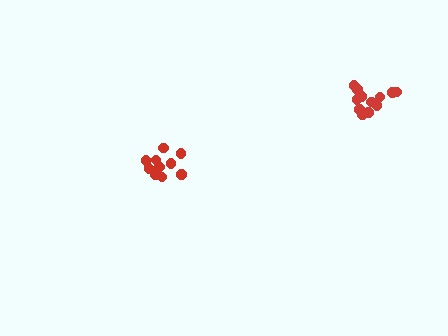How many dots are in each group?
Group 1: 13 dots, Group 2: 10 dots (23 total).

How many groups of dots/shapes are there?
There are 2 groups.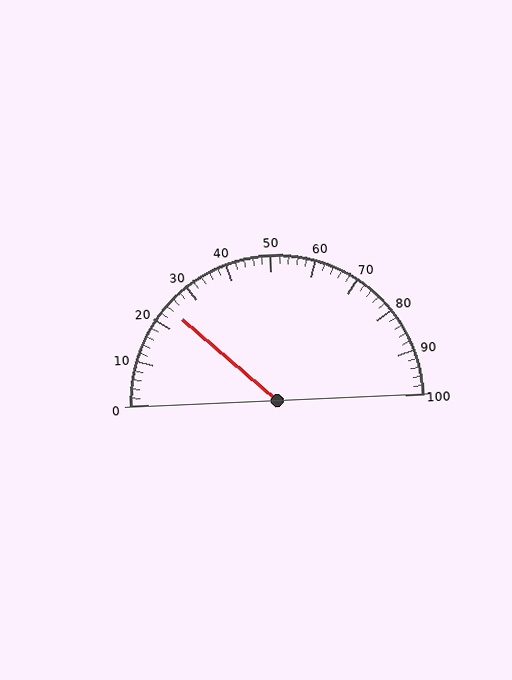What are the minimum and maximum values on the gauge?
The gauge ranges from 0 to 100.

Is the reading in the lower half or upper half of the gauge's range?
The reading is in the lower half of the range (0 to 100).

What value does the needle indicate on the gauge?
The needle indicates approximately 24.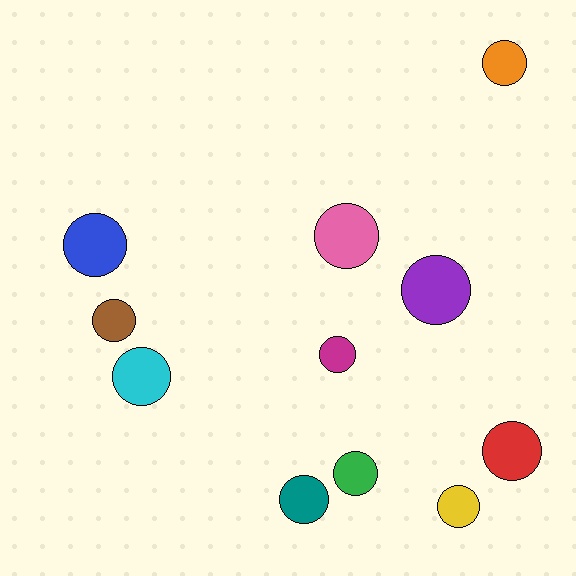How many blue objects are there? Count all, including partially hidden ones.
There is 1 blue object.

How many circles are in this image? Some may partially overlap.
There are 11 circles.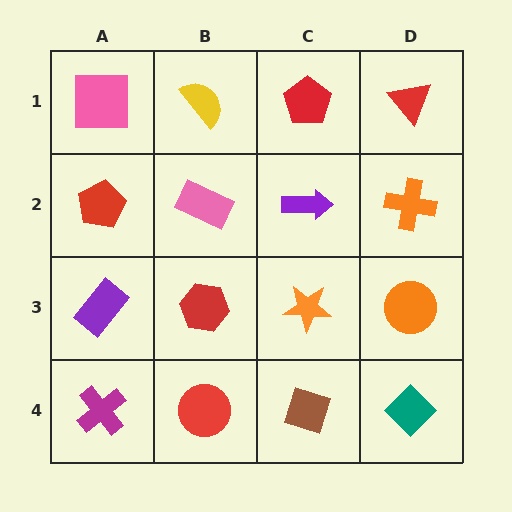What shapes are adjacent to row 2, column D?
A red triangle (row 1, column D), an orange circle (row 3, column D), a purple arrow (row 2, column C).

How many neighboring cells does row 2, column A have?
3.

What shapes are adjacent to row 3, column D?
An orange cross (row 2, column D), a teal diamond (row 4, column D), an orange star (row 3, column C).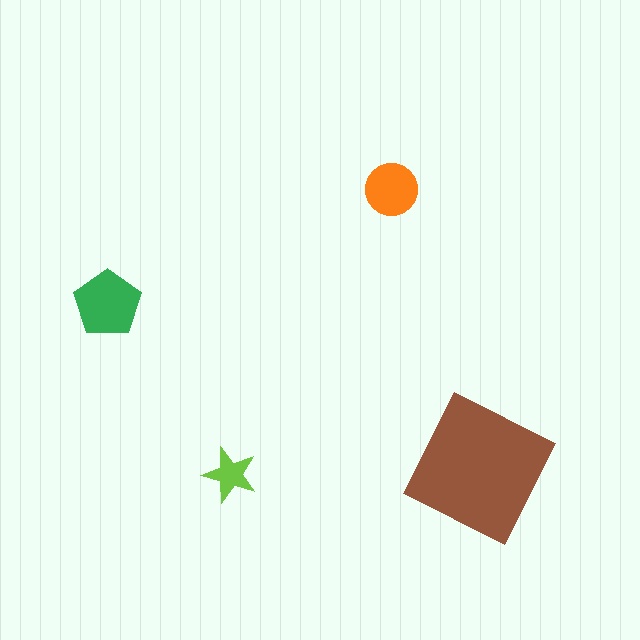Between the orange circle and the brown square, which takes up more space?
The brown square.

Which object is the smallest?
The lime star.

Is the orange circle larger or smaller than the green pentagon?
Smaller.